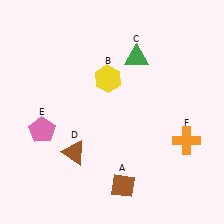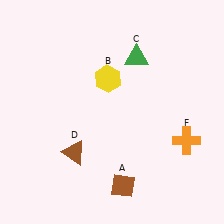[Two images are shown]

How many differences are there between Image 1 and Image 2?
There is 1 difference between the two images.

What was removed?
The pink pentagon (E) was removed in Image 2.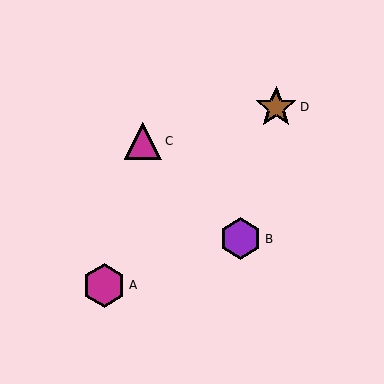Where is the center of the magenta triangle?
The center of the magenta triangle is at (143, 141).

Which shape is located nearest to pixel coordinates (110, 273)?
The magenta hexagon (labeled A) at (104, 286) is nearest to that location.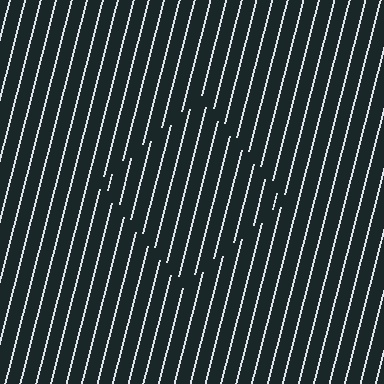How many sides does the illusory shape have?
4 sides — the line-ends trace a square.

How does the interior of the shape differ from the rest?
The interior of the shape contains the same grating, shifted by half a period — the contour is defined by the phase discontinuity where line-ends from the inner and outer gratings abut.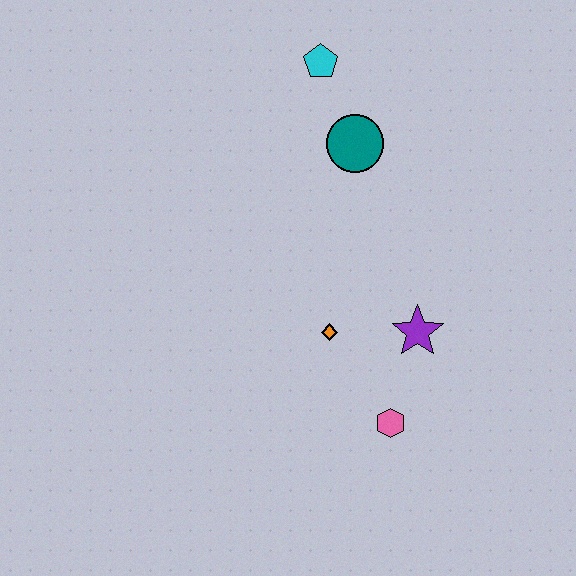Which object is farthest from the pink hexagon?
The cyan pentagon is farthest from the pink hexagon.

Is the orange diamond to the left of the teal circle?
Yes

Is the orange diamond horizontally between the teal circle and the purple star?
No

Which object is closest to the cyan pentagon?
The teal circle is closest to the cyan pentagon.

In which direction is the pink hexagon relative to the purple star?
The pink hexagon is below the purple star.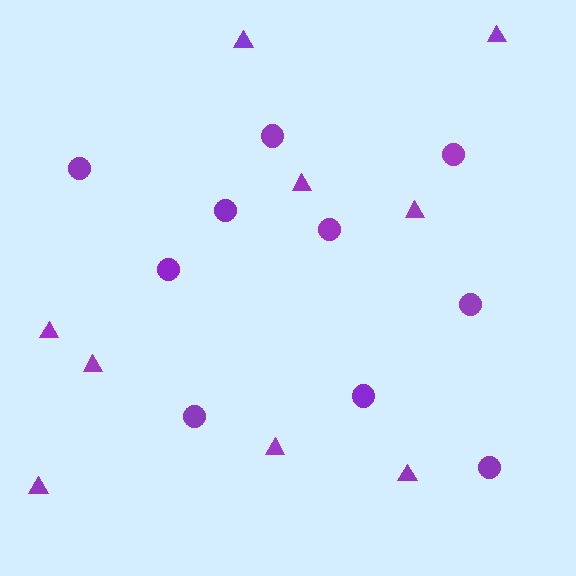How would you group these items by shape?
There are 2 groups: one group of circles (10) and one group of triangles (9).